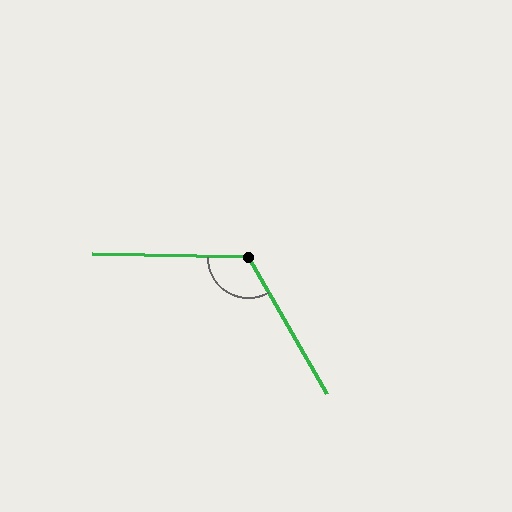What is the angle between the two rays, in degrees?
Approximately 121 degrees.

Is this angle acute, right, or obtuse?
It is obtuse.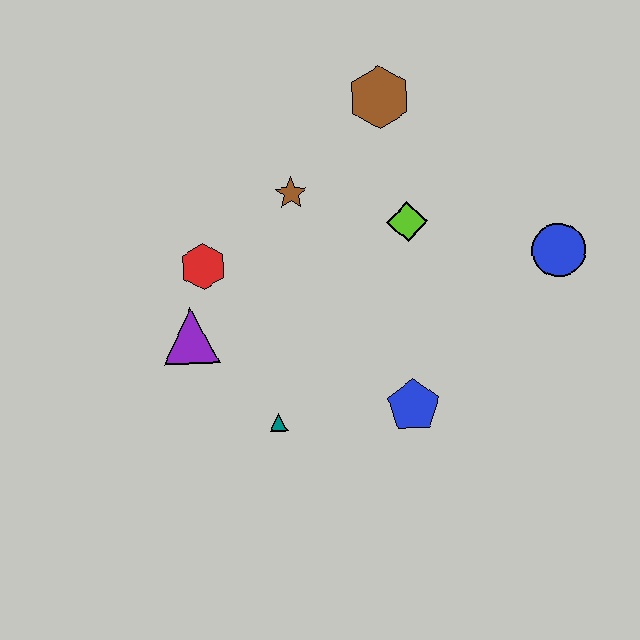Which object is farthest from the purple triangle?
The blue circle is farthest from the purple triangle.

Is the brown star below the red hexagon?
No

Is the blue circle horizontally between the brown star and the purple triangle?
No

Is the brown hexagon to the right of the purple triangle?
Yes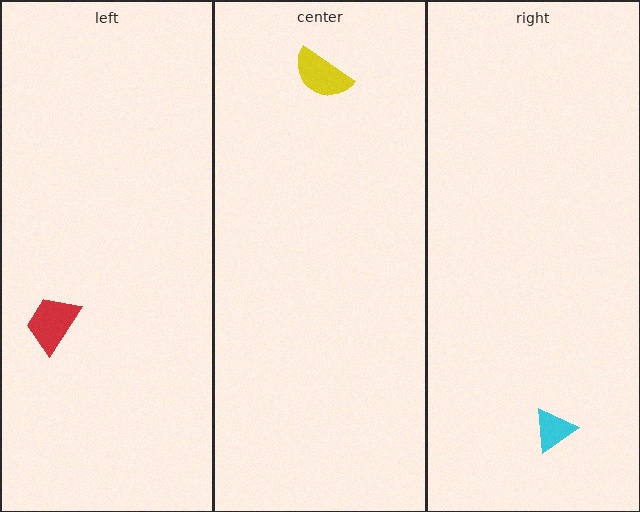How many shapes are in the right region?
1.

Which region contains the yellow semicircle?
The center region.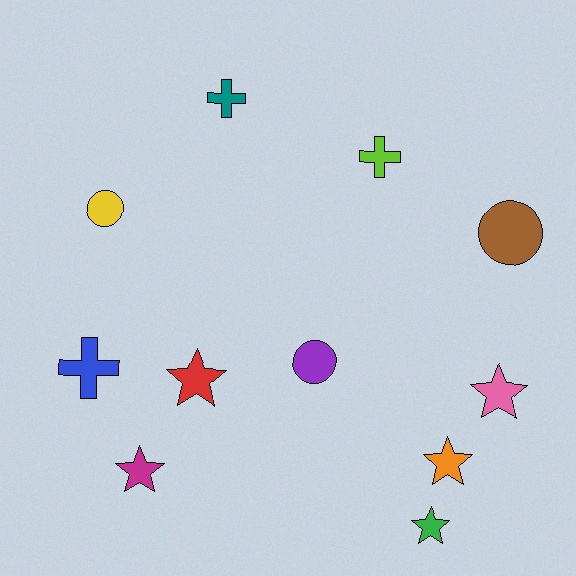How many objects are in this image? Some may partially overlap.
There are 11 objects.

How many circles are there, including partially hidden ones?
There are 3 circles.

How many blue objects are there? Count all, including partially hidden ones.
There is 1 blue object.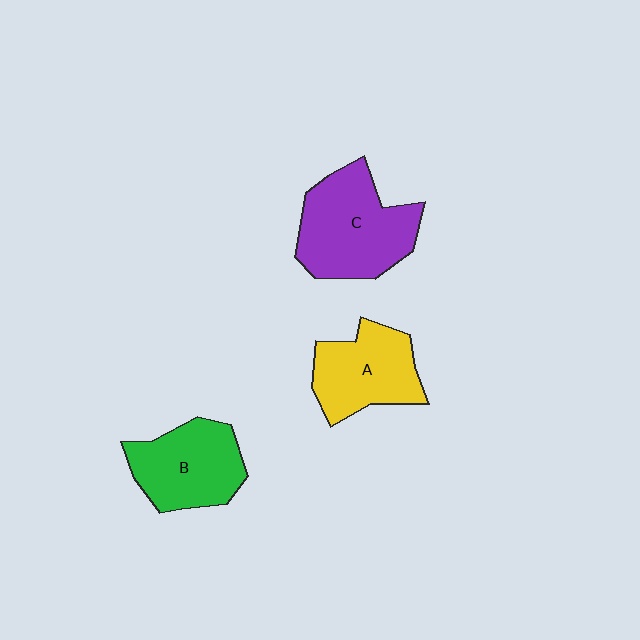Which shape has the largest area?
Shape C (purple).